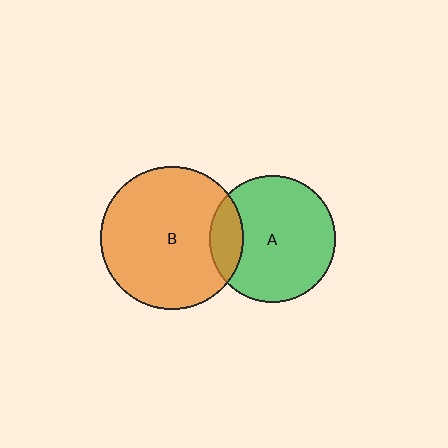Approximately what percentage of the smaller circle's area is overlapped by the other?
Approximately 15%.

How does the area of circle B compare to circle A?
Approximately 1.3 times.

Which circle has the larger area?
Circle B (orange).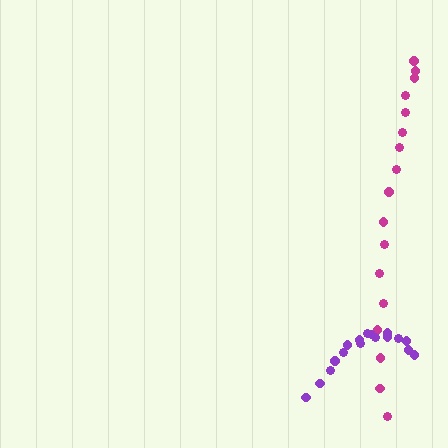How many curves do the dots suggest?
There are 2 distinct paths.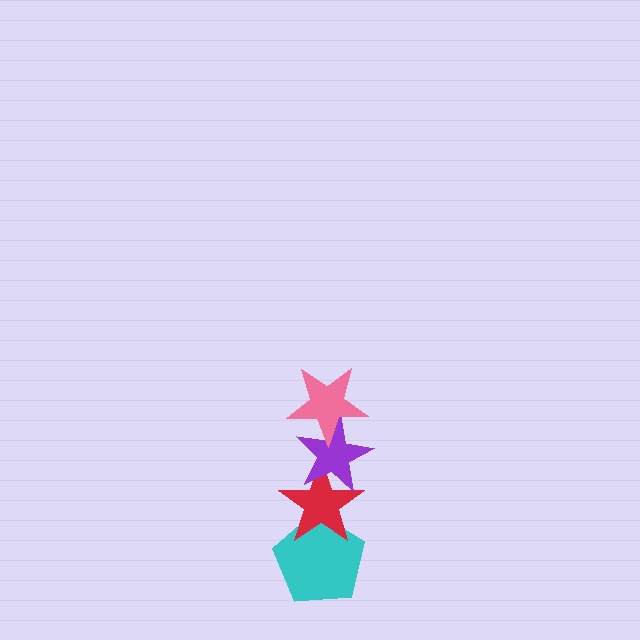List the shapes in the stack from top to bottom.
From top to bottom: the pink star, the purple star, the red star, the cyan pentagon.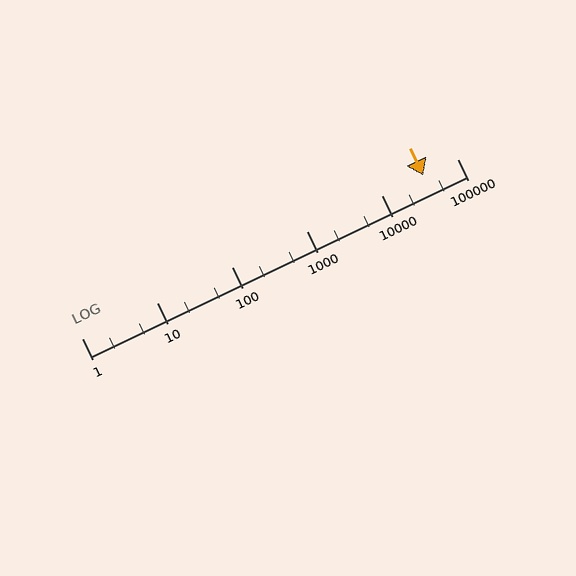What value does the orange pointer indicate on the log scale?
The pointer indicates approximately 35000.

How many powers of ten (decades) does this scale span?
The scale spans 5 decades, from 1 to 100000.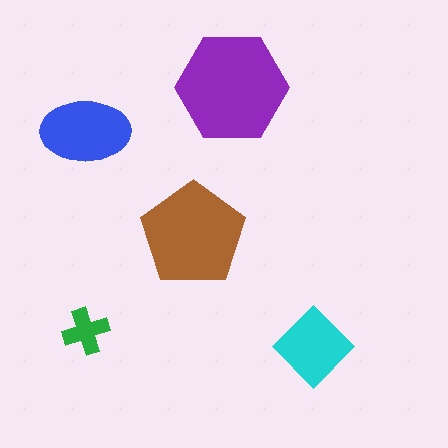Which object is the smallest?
The green cross.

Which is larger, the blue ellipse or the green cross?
The blue ellipse.